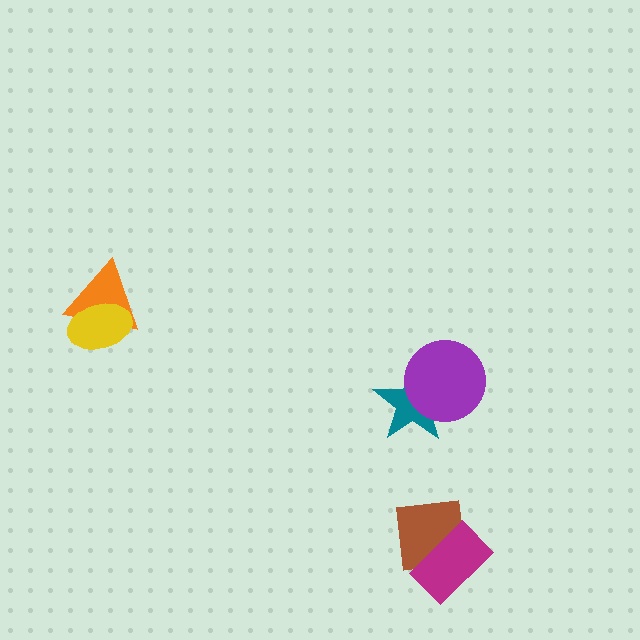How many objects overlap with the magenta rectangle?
1 object overlaps with the magenta rectangle.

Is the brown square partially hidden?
Yes, it is partially covered by another shape.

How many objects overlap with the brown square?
1 object overlaps with the brown square.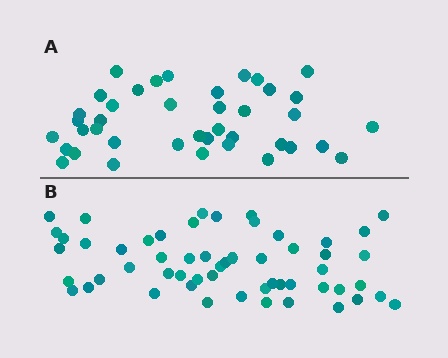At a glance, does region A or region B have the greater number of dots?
Region B (the bottom region) has more dots.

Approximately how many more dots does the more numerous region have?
Region B has approximately 15 more dots than region A.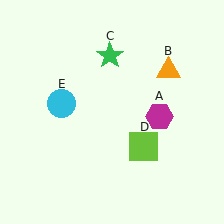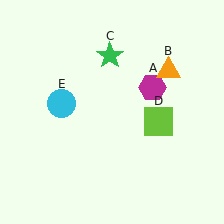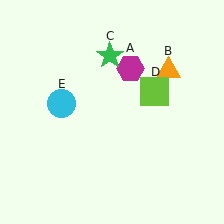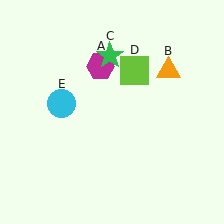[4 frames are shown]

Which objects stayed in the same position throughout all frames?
Orange triangle (object B) and green star (object C) and cyan circle (object E) remained stationary.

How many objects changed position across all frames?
2 objects changed position: magenta hexagon (object A), lime square (object D).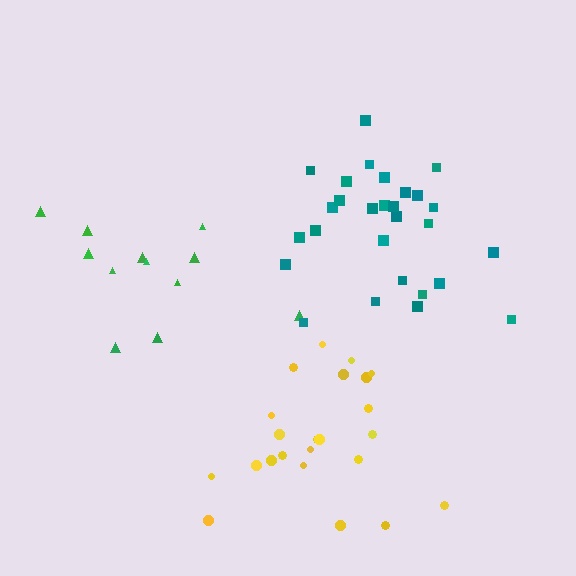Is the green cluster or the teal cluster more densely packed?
Teal.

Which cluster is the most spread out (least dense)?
Green.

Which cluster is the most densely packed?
Teal.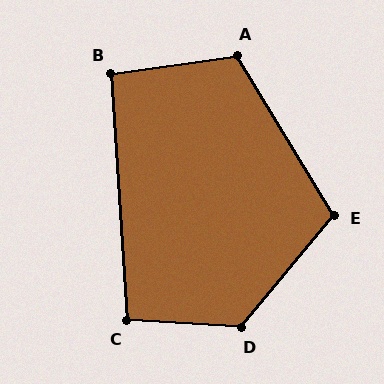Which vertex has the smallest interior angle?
B, at approximately 94 degrees.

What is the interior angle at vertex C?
Approximately 97 degrees (obtuse).